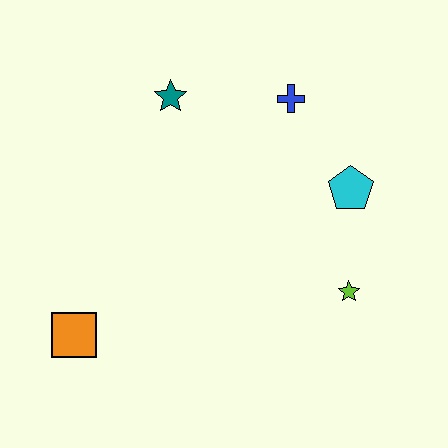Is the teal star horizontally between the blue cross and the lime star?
No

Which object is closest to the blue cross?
The cyan pentagon is closest to the blue cross.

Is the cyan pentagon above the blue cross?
No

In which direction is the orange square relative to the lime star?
The orange square is to the left of the lime star.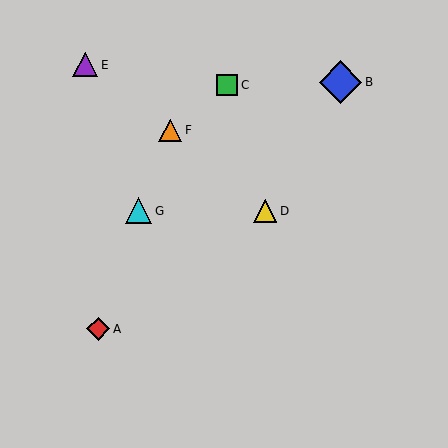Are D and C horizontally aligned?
No, D is at y≈211 and C is at y≈85.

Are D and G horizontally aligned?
Yes, both are at y≈211.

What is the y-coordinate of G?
Object G is at y≈211.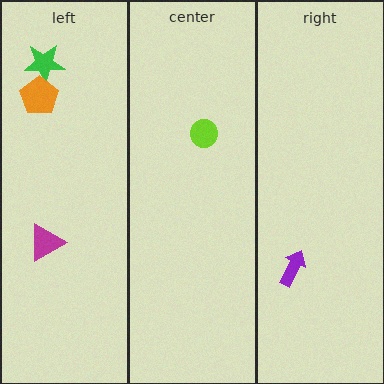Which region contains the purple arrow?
The right region.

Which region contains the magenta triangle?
The left region.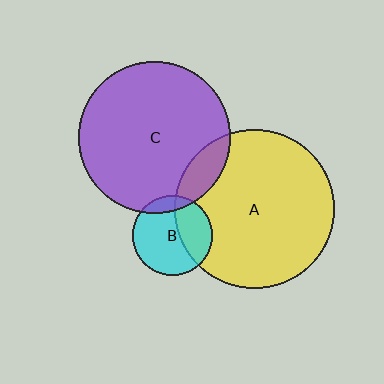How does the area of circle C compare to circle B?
Approximately 3.6 times.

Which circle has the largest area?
Circle A (yellow).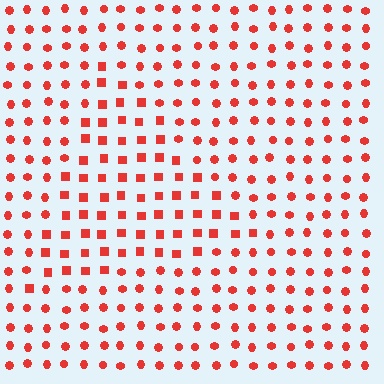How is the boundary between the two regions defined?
The boundary is defined by a change in element shape: squares inside vs. circles outside. All elements share the same color and spacing.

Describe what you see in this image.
The image is filled with small red elements arranged in a uniform grid. A triangle-shaped region contains squares, while the surrounding area contains circles. The boundary is defined purely by the change in element shape.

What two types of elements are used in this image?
The image uses squares inside the triangle region and circles outside it.